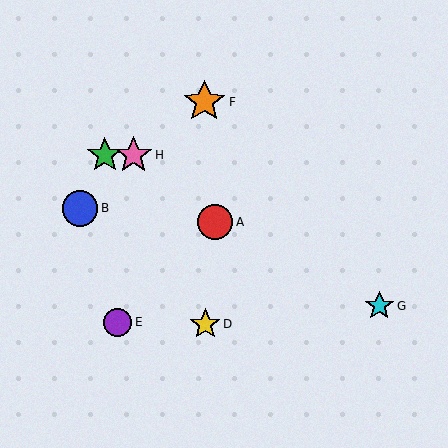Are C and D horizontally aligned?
No, C is at y≈155 and D is at y≈324.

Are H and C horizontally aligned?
Yes, both are at y≈155.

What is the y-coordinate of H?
Object H is at y≈155.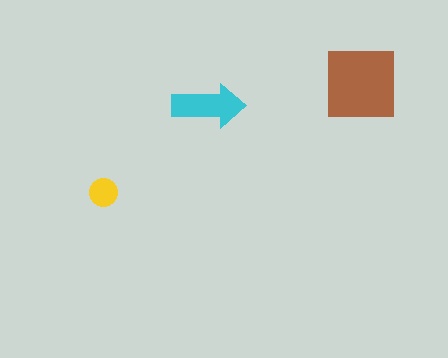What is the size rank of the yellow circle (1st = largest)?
3rd.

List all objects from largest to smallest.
The brown square, the cyan arrow, the yellow circle.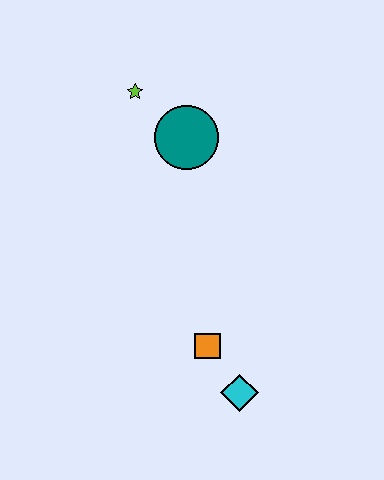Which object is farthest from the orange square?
The lime star is farthest from the orange square.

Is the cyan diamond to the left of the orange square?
No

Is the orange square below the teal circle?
Yes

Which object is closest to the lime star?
The teal circle is closest to the lime star.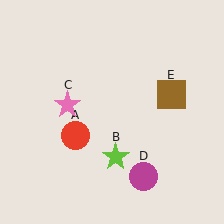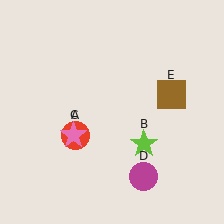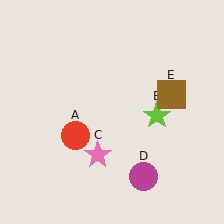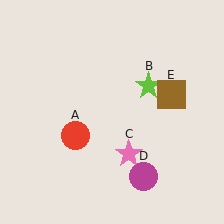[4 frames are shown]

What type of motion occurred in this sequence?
The lime star (object B), pink star (object C) rotated counterclockwise around the center of the scene.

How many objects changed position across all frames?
2 objects changed position: lime star (object B), pink star (object C).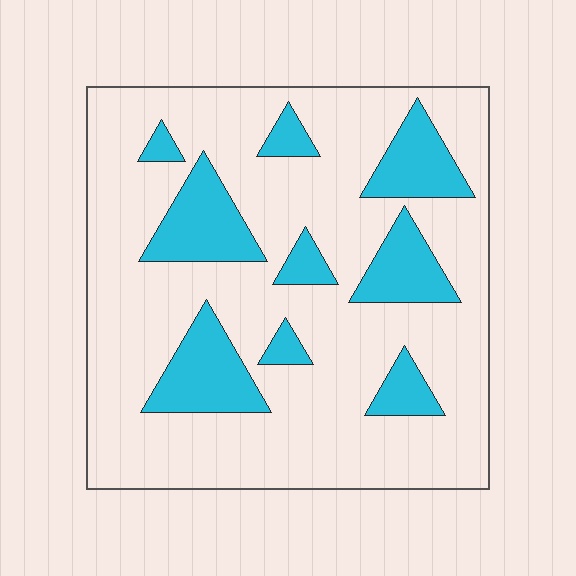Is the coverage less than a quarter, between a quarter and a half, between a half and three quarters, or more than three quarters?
Less than a quarter.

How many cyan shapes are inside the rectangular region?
9.